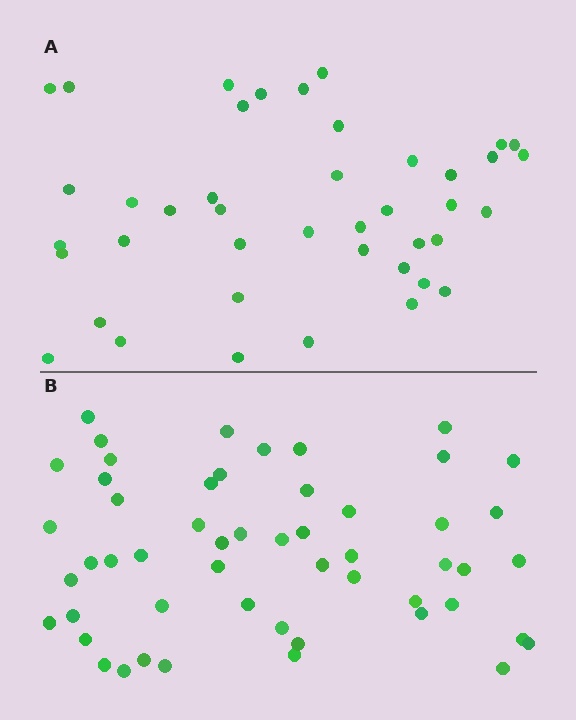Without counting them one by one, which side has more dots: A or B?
Region B (the bottom region) has more dots.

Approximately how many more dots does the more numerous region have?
Region B has roughly 12 or so more dots than region A.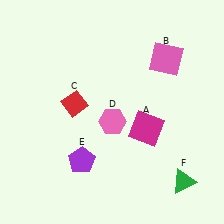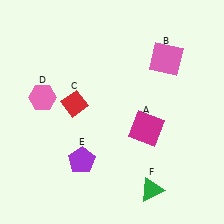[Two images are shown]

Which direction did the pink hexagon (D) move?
The pink hexagon (D) moved left.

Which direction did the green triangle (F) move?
The green triangle (F) moved left.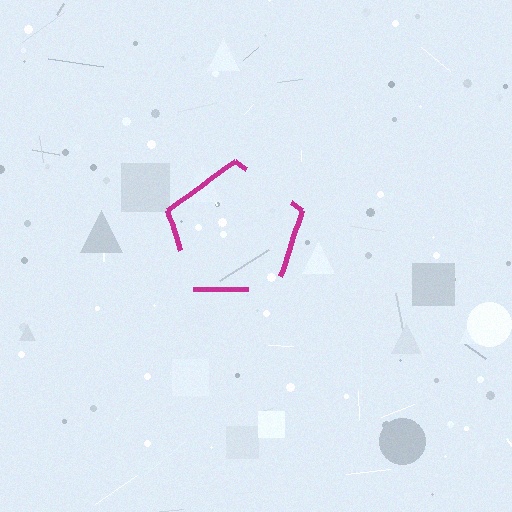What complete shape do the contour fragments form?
The contour fragments form a pentagon.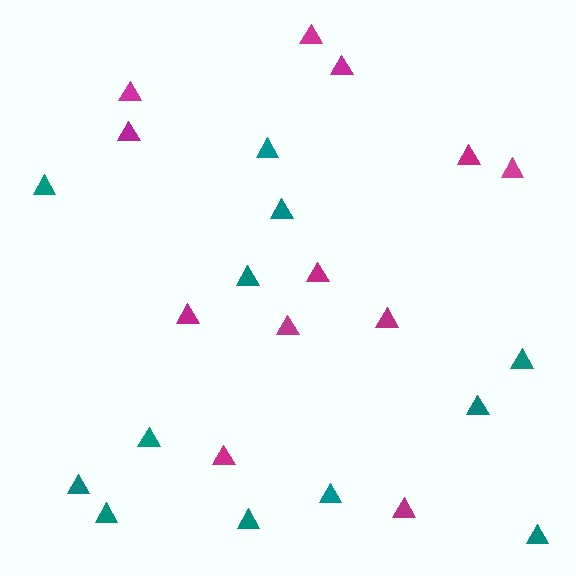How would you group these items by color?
There are 2 groups: one group of teal triangles (12) and one group of magenta triangles (12).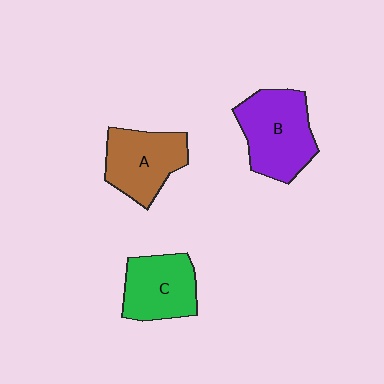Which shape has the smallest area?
Shape C (green).